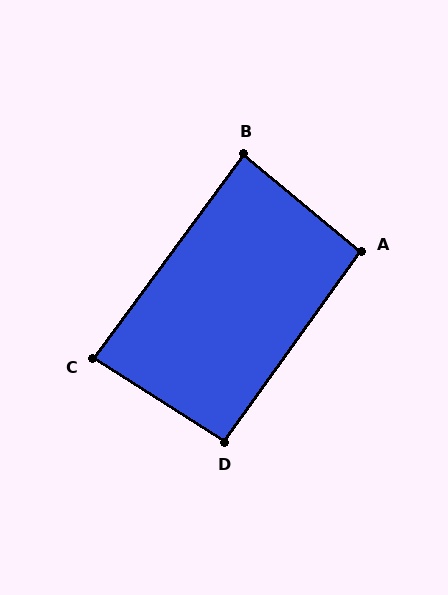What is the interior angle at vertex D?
Approximately 93 degrees (approximately right).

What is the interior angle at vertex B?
Approximately 87 degrees (approximately right).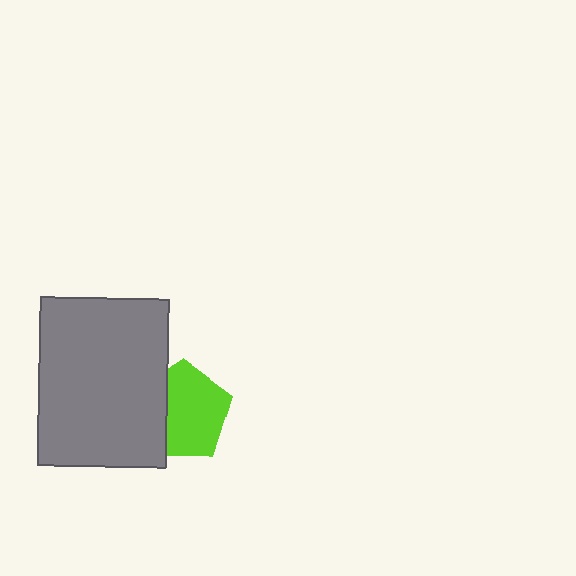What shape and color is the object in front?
The object in front is a gray rectangle.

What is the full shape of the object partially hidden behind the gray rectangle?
The partially hidden object is a lime pentagon.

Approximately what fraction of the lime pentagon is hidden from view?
Roughly 31% of the lime pentagon is hidden behind the gray rectangle.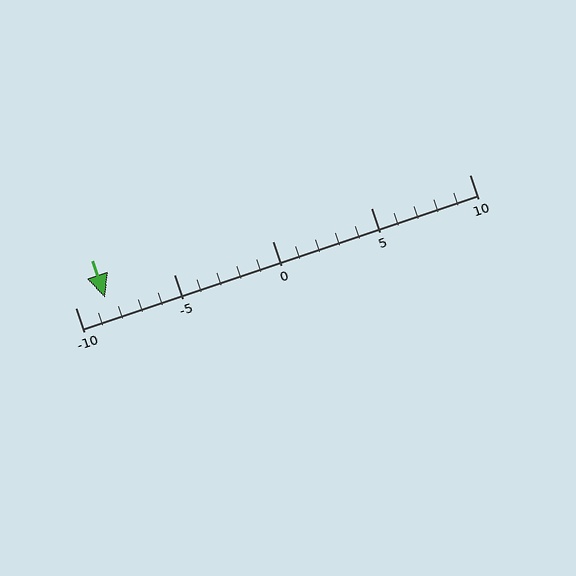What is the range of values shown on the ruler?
The ruler shows values from -10 to 10.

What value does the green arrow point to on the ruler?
The green arrow points to approximately -8.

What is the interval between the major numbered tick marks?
The major tick marks are spaced 5 units apart.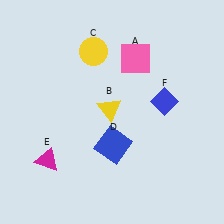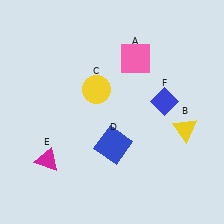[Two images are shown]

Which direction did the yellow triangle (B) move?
The yellow triangle (B) moved right.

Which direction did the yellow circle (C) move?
The yellow circle (C) moved down.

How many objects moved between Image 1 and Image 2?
2 objects moved between the two images.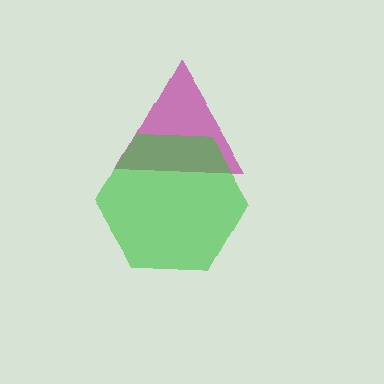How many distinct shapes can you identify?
There are 2 distinct shapes: a magenta triangle, a green hexagon.